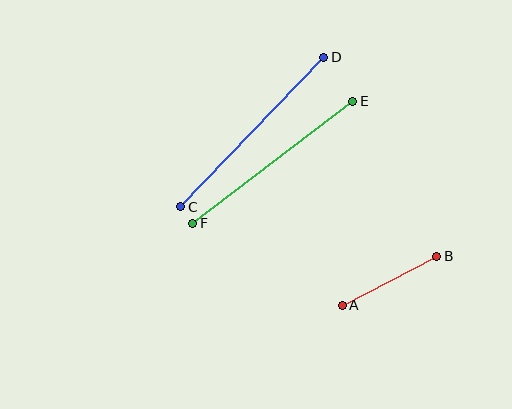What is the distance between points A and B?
The distance is approximately 106 pixels.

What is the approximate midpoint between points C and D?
The midpoint is at approximately (252, 132) pixels.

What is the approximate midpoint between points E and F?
The midpoint is at approximately (273, 162) pixels.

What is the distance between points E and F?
The distance is approximately 201 pixels.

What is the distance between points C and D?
The distance is approximately 207 pixels.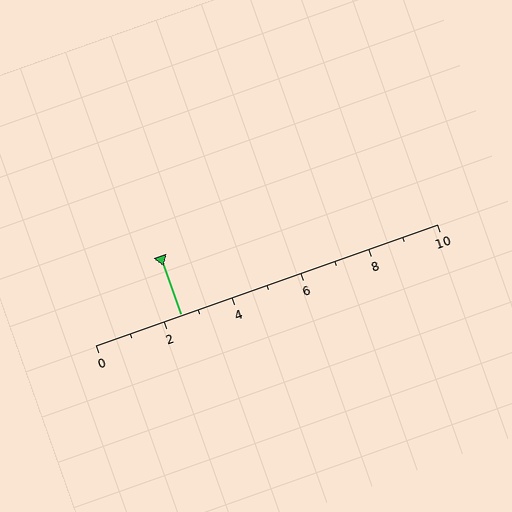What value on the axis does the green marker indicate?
The marker indicates approximately 2.5.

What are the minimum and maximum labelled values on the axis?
The axis runs from 0 to 10.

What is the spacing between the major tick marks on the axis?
The major ticks are spaced 2 apart.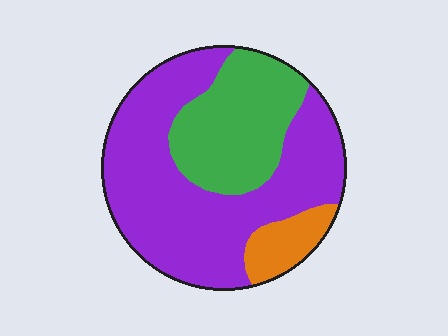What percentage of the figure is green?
Green takes up about one quarter (1/4) of the figure.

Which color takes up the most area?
Purple, at roughly 60%.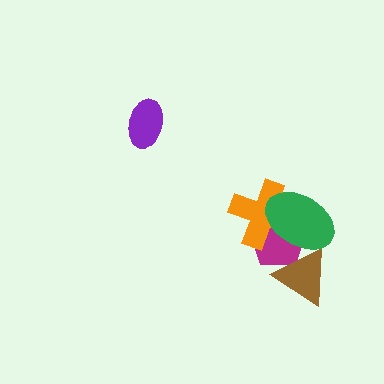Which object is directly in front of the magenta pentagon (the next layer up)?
The orange cross is directly in front of the magenta pentagon.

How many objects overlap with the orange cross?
2 objects overlap with the orange cross.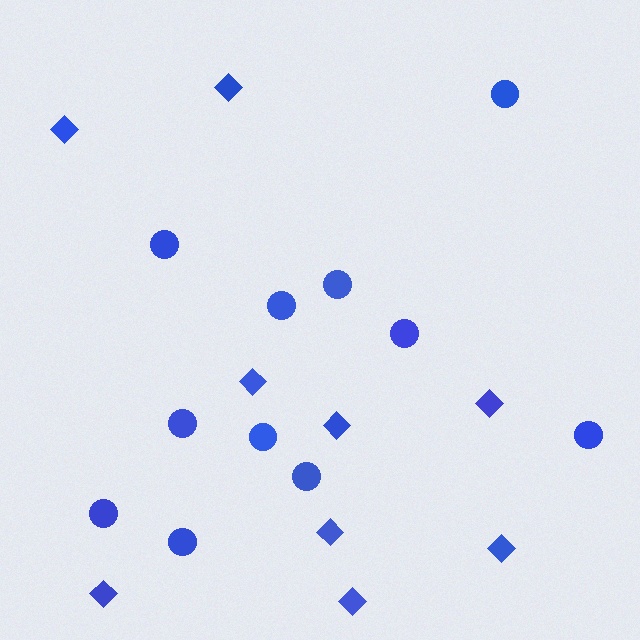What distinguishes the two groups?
There are 2 groups: one group of diamonds (9) and one group of circles (11).